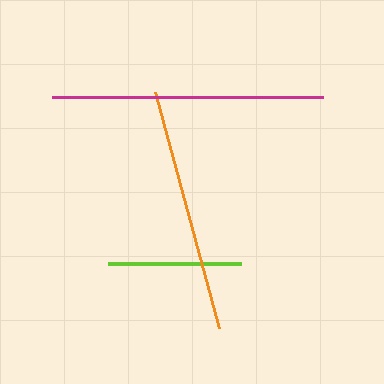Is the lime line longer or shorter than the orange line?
The orange line is longer than the lime line.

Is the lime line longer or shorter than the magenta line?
The magenta line is longer than the lime line.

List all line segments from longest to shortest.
From longest to shortest: magenta, orange, lime.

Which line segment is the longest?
The magenta line is the longest at approximately 272 pixels.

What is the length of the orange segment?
The orange segment is approximately 245 pixels long.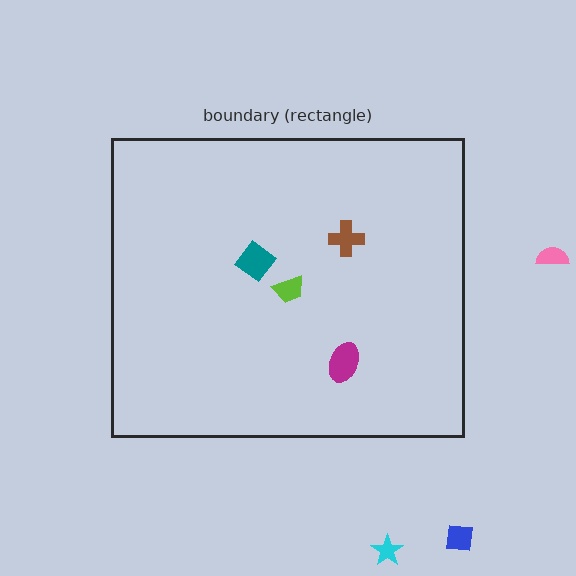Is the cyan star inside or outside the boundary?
Outside.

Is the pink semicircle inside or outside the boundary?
Outside.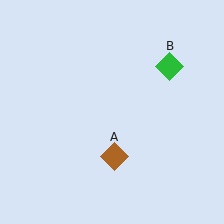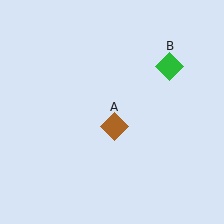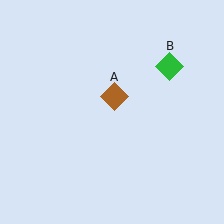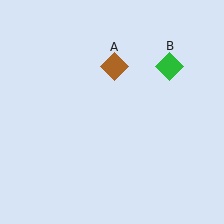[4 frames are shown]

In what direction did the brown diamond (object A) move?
The brown diamond (object A) moved up.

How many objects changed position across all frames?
1 object changed position: brown diamond (object A).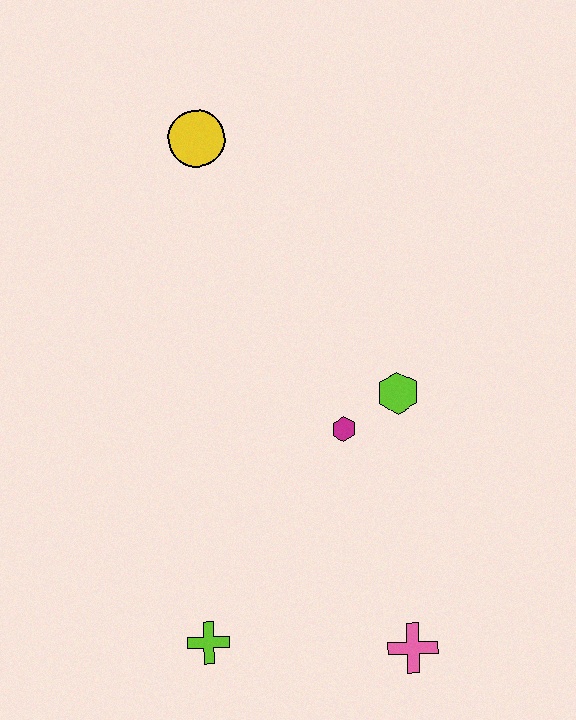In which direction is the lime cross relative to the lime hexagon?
The lime cross is below the lime hexagon.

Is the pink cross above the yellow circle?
No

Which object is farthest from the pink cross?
The yellow circle is farthest from the pink cross.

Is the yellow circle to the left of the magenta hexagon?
Yes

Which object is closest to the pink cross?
The lime cross is closest to the pink cross.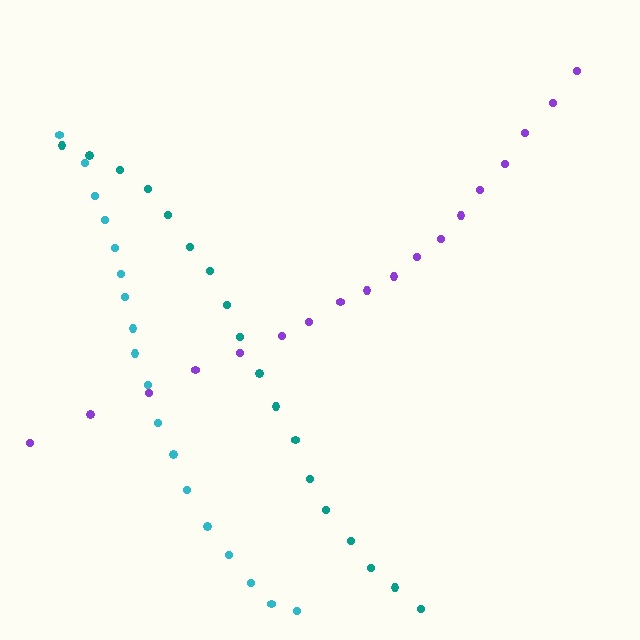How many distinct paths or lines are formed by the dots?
There are 3 distinct paths.